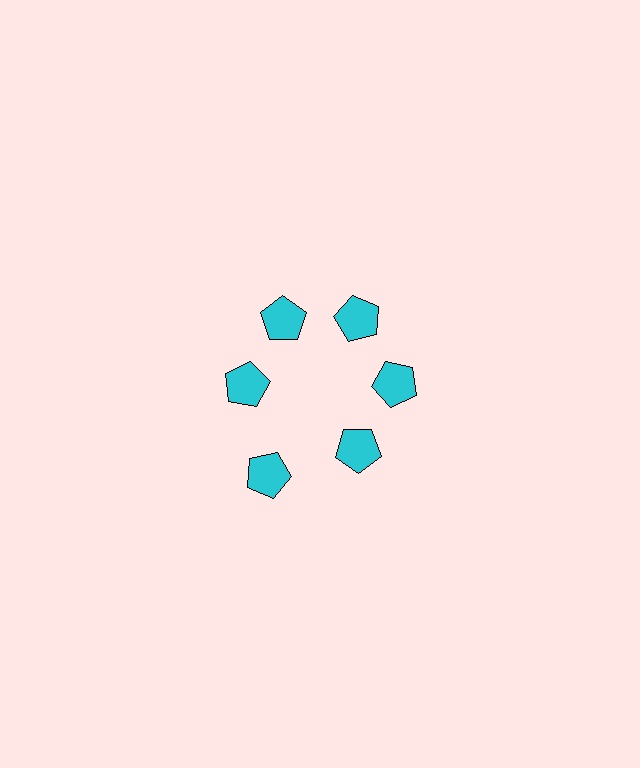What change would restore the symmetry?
The symmetry would be restored by moving it inward, back onto the ring so that all 6 pentagons sit at equal angles and equal distance from the center.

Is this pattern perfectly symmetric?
No. The 6 cyan pentagons are arranged in a ring, but one element near the 7 o'clock position is pushed outward from the center, breaking the 6-fold rotational symmetry.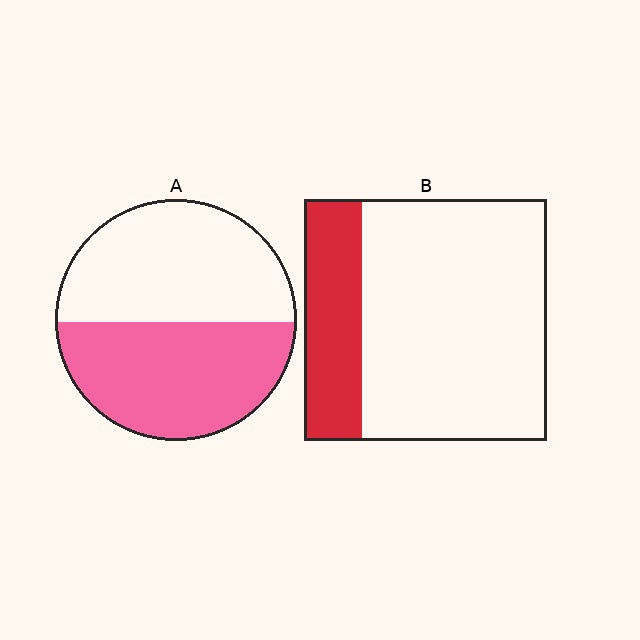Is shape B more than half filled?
No.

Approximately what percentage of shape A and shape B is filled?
A is approximately 50% and B is approximately 25%.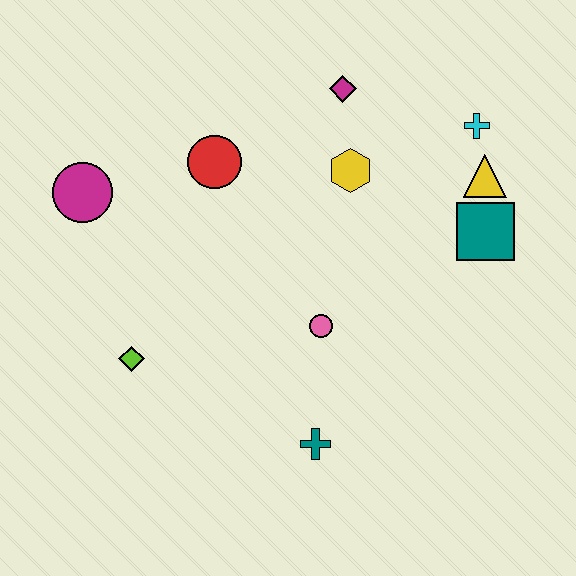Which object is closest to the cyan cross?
The yellow triangle is closest to the cyan cross.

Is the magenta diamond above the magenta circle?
Yes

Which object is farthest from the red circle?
The teal cross is farthest from the red circle.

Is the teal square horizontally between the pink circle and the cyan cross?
No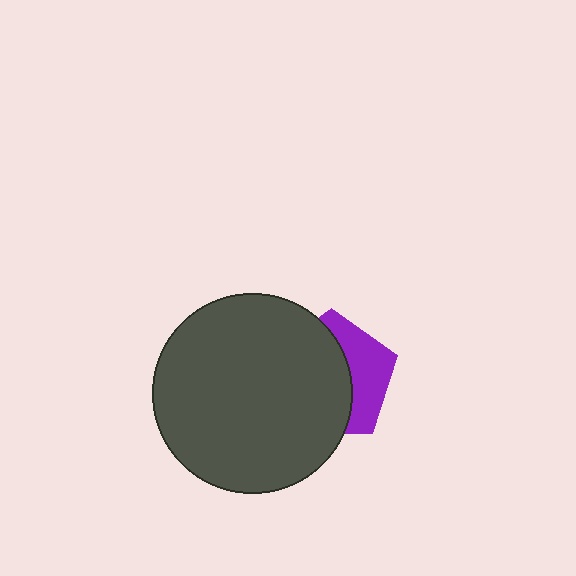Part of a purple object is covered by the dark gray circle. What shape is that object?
It is a pentagon.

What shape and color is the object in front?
The object in front is a dark gray circle.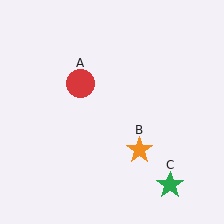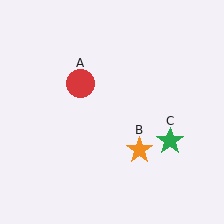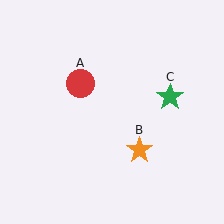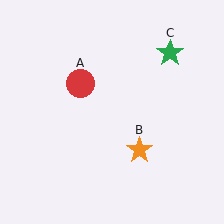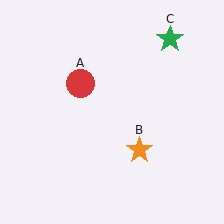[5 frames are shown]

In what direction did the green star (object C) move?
The green star (object C) moved up.